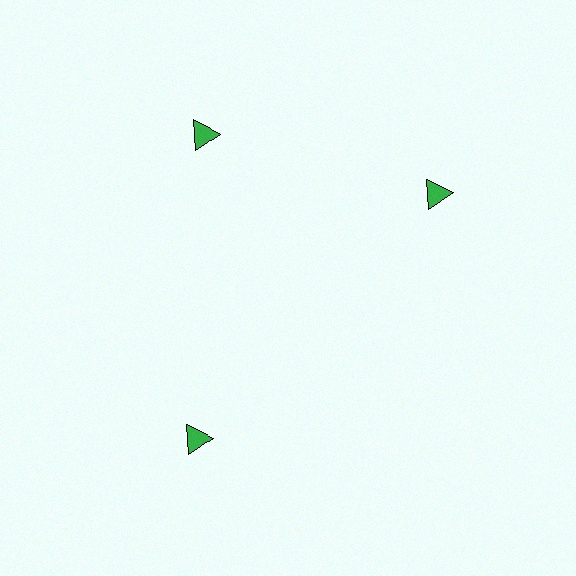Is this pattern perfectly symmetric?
No. The 3 green triangles are arranged in a ring, but one element near the 3 o'clock position is rotated out of alignment along the ring, breaking the 3-fold rotational symmetry.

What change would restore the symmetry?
The symmetry would be restored by rotating it back into even spacing with its neighbors so that all 3 triangles sit at equal angles and equal distance from the center.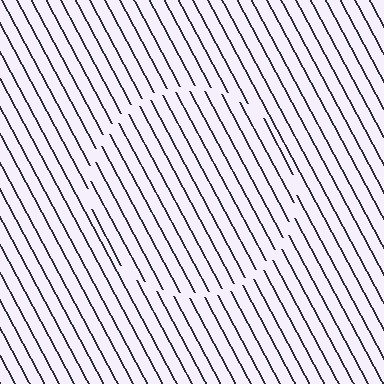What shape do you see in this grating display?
An illusory circle. The interior of the shape contains the same grating, shifted by half a period — the contour is defined by the phase discontinuity where line-ends from the inner and outer gratings abut.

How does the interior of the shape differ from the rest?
The interior of the shape contains the same grating, shifted by half a period — the contour is defined by the phase discontinuity where line-ends from the inner and outer gratings abut.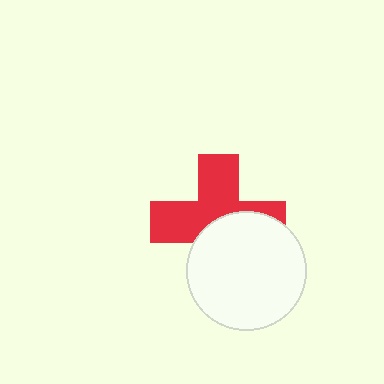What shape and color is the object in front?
The object in front is a white circle.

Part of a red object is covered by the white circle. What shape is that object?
It is a cross.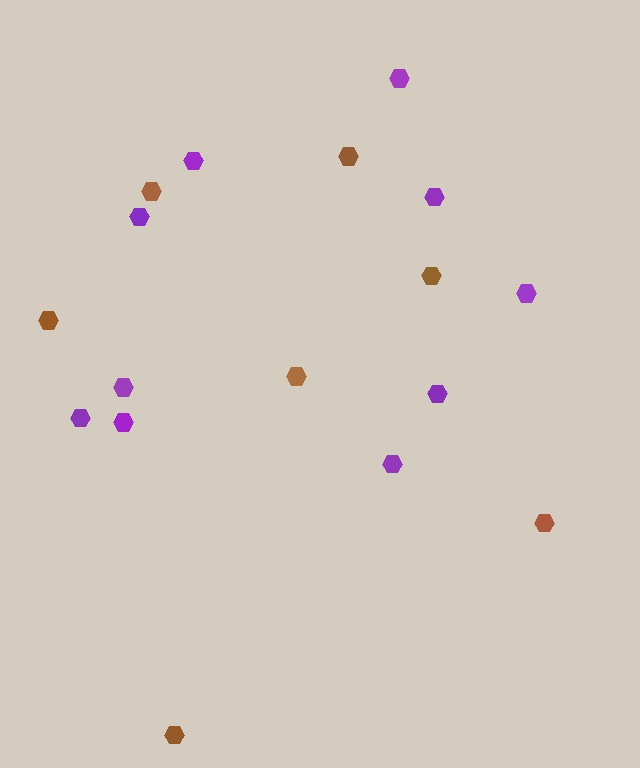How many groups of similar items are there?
There are 2 groups: one group of brown hexagons (7) and one group of purple hexagons (10).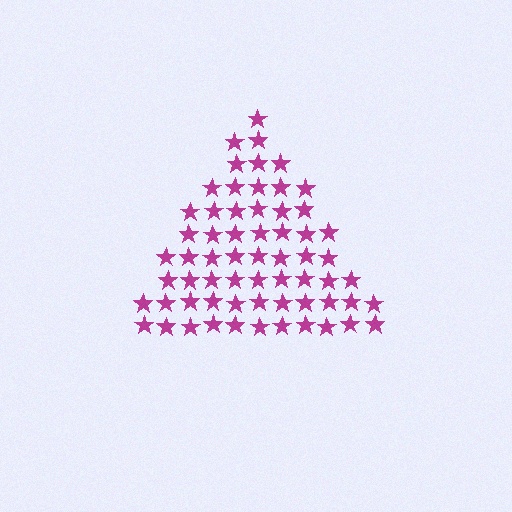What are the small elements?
The small elements are stars.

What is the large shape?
The large shape is a triangle.